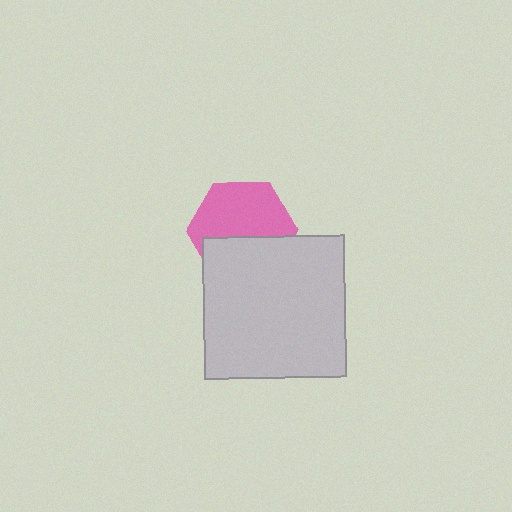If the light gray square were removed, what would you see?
You would see the complete pink hexagon.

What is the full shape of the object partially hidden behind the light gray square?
The partially hidden object is a pink hexagon.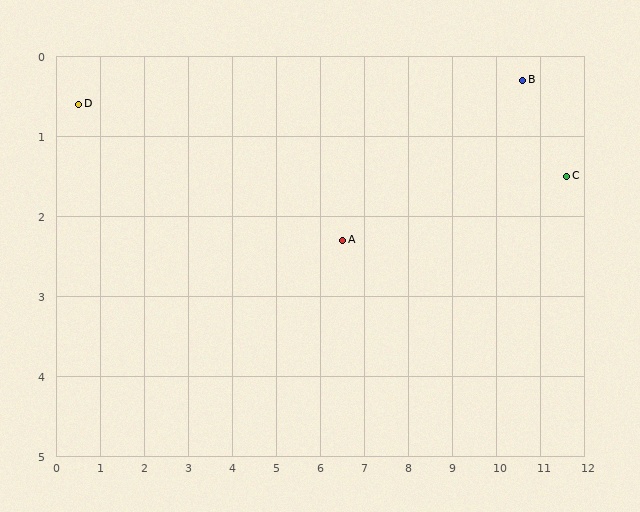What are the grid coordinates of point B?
Point B is at approximately (10.6, 0.3).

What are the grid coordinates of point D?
Point D is at approximately (0.5, 0.6).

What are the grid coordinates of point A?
Point A is at approximately (6.5, 2.3).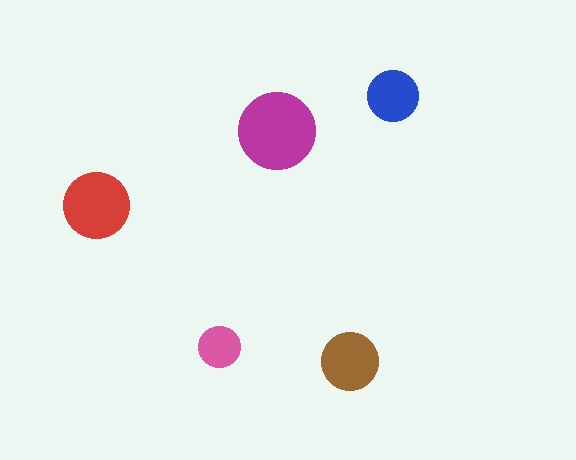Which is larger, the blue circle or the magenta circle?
The magenta one.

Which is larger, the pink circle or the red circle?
The red one.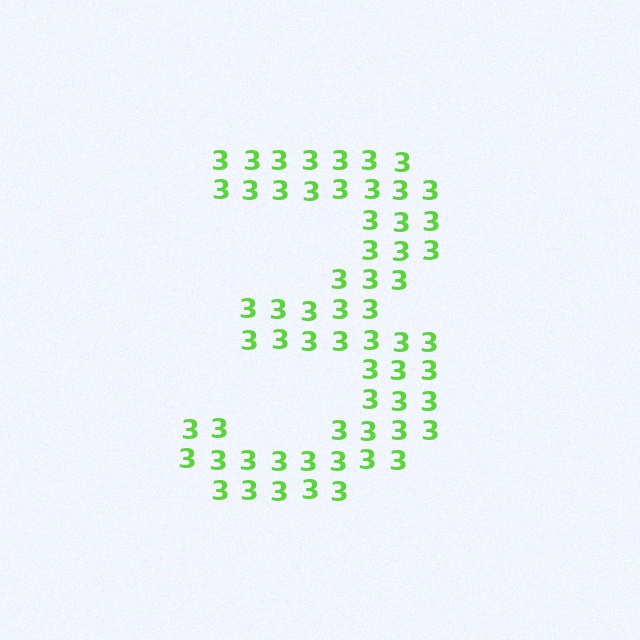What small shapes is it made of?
It is made of small digit 3's.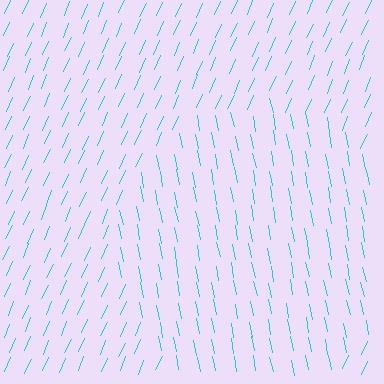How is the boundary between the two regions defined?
The boundary is defined purely by a change in line orientation (approximately 35 degrees difference). All lines are the same color and thickness.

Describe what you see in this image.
The image is filled with small cyan line segments. A circle region in the image has lines oriented differently from the surrounding lines, creating a visible texture boundary.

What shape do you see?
I see a circle.